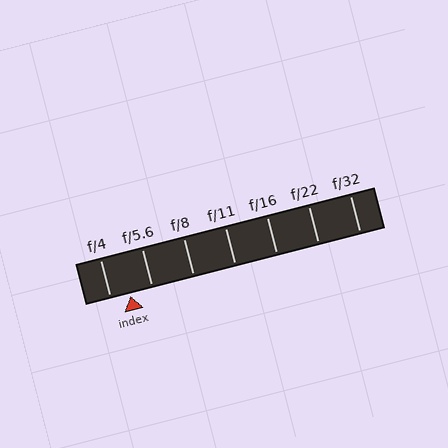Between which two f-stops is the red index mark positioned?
The index mark is between f/4 and f/5.6.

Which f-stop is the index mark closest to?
The index mark is closest to f/4.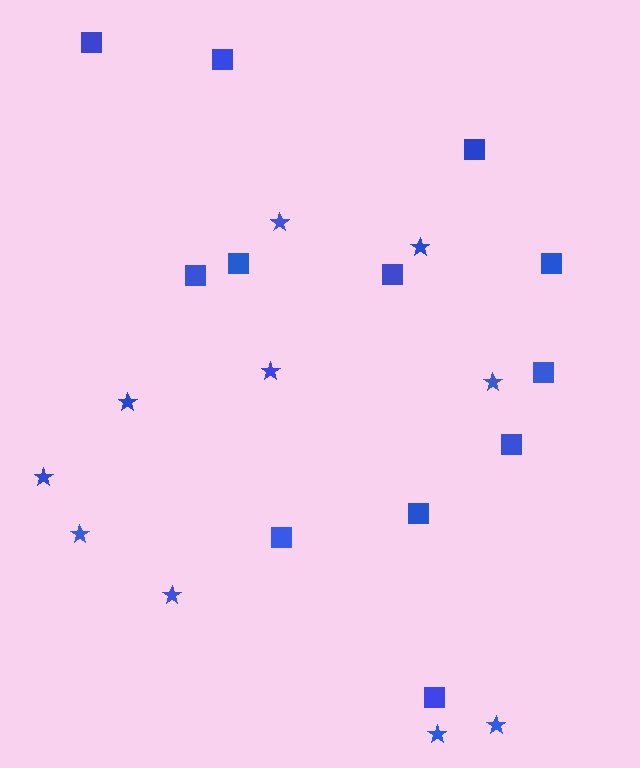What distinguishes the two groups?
There are 2 groups: one group of squares (12) and one group of stars (10).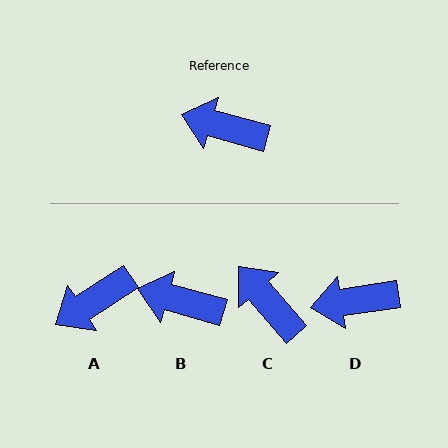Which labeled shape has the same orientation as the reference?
B.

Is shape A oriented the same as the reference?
No, it is off by about 48 degrees.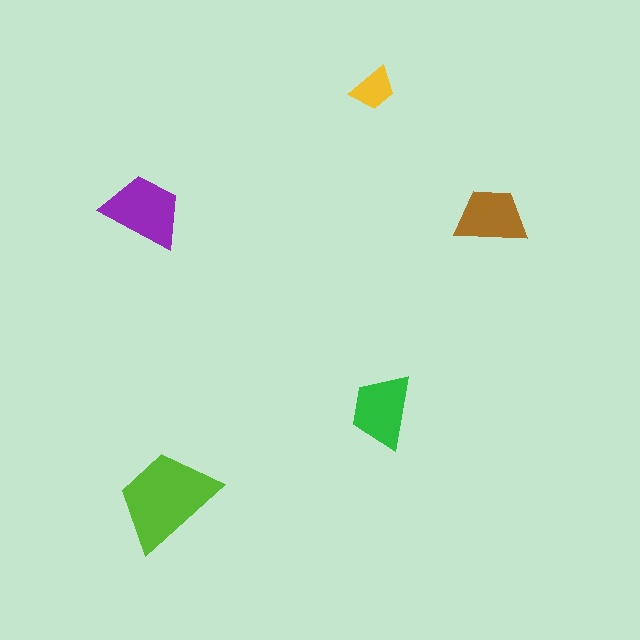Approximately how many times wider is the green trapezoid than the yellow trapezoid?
About 1.5 times wider.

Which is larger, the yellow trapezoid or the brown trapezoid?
The brown one.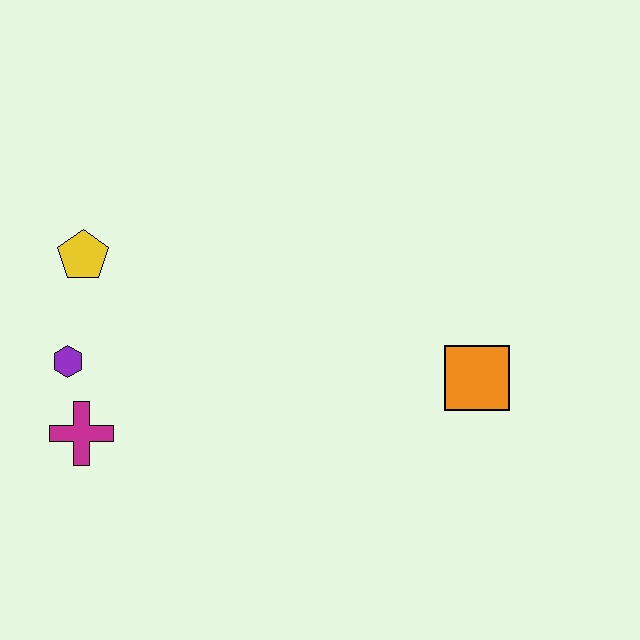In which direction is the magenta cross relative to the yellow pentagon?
The magenta cross is below the yellow pentagon.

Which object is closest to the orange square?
The magenta cross is closest to the orange square.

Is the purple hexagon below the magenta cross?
No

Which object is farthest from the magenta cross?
The orange square is farthest from the magenta cross.